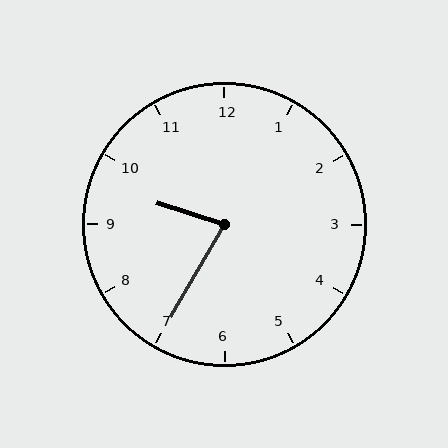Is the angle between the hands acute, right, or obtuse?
It is acute.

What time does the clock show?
9:35.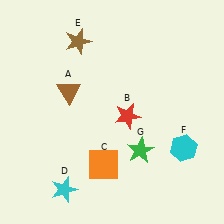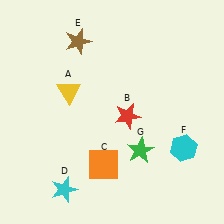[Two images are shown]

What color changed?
The triangle (A) changed from brown in Image 1 to yellow in Image 2.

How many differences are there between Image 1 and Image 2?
There is 1 difference between the two images.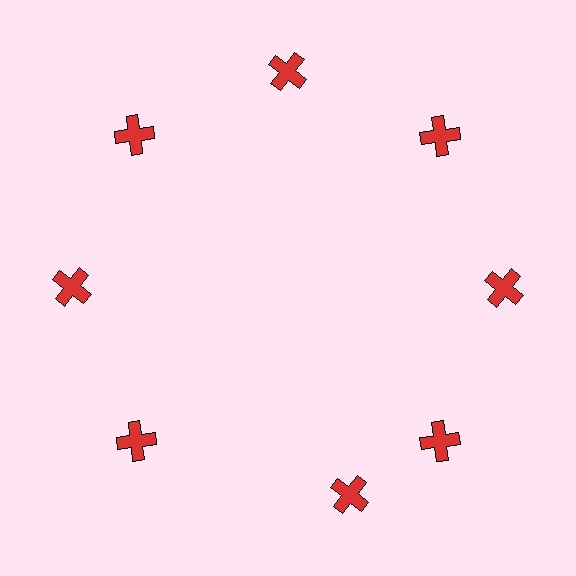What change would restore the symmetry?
The symmetry would be restored by rotating it back into even spacing with its neighbors so that all 8 crosses sit at equal angles and equal distance from the center.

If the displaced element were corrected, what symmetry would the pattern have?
It would have 8-fold rotational symmetry — the pattern would map onto itself every 45 degrees.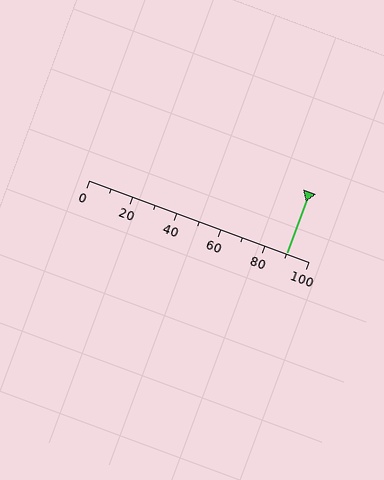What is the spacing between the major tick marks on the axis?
The major ticks are spaced 20 apart.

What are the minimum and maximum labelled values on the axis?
The axis runs from 0 to 100.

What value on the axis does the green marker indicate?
The marker indicates approximately 90.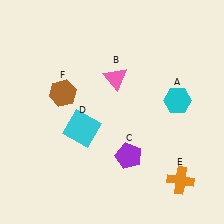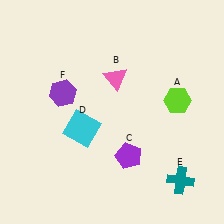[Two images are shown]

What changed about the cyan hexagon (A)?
In Image 1, A is cyan. In Image 2, it changed to lime.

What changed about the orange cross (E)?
In Image 1, E is orange. In Image 2, it changed to teal.